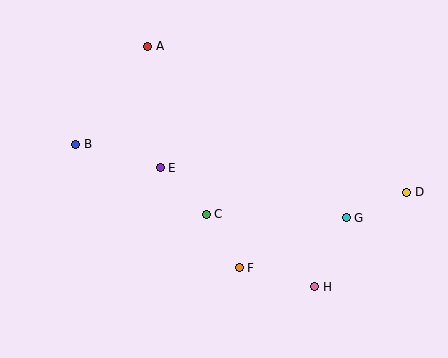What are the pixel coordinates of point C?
Point C is at (206, 214).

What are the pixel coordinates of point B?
Point B is at (76, 144).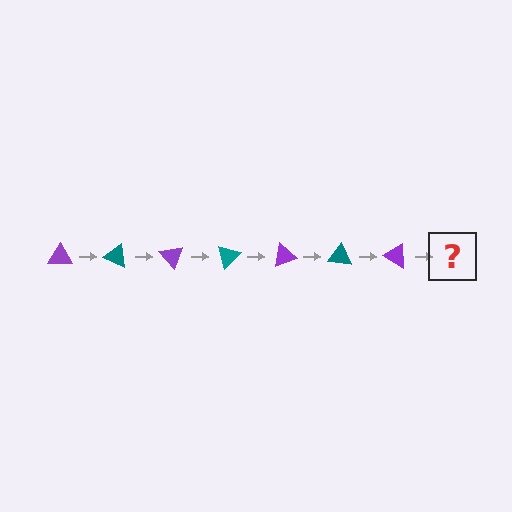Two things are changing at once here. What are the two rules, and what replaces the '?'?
The two rules are that it rotates 25 degrees each step and the color cycles through purple and teal. The '?' should be a teal triangle, rotated 175 degrees from the start.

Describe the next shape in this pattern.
It should be a teal triangle, rotated 175 degrees from the start.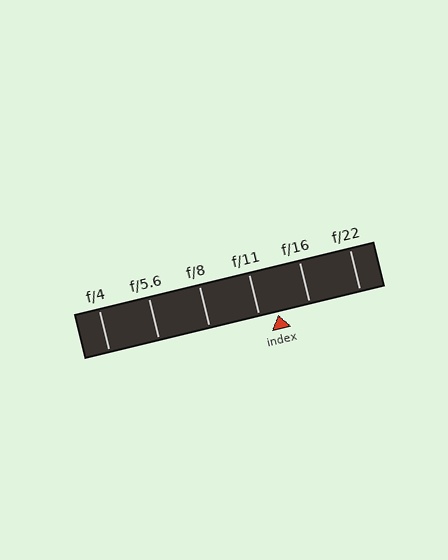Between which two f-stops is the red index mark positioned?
The index mark is between f/11 and f/16.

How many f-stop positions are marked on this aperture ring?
There are 6 f-stop positions marked.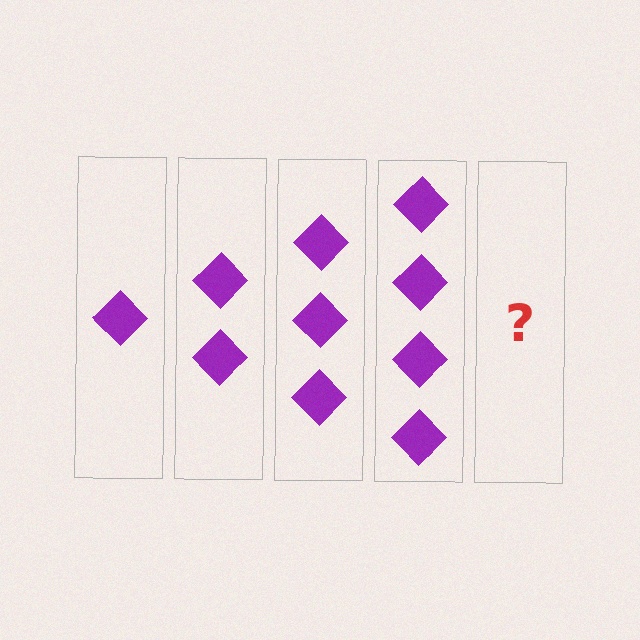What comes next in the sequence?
The next element should be 5 diamonds.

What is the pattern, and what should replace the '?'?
The pattern is that each step adds one more diamond. The '?' should be 5 diamonds.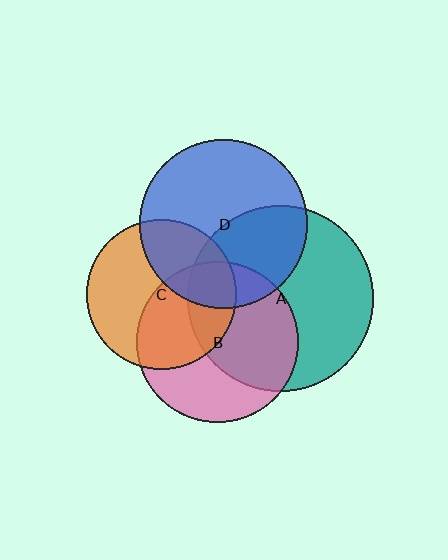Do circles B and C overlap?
Yes.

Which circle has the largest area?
Circle A (teal).